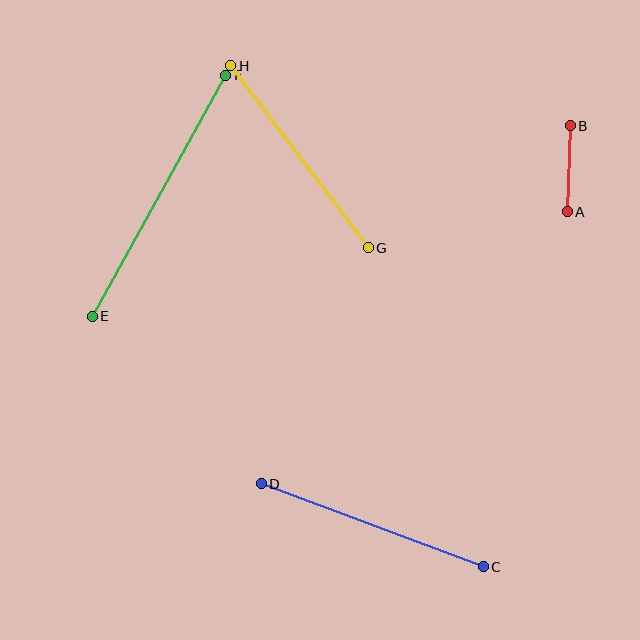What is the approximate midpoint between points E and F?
The midpoint is at approximately (159, 196) pixels.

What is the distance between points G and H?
The distance is approximately 228 pixels.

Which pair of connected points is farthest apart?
Points E and F are farthest apart.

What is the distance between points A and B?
The distance is approximately 86 pixels.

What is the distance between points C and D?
The distance is approximately 237 pixels.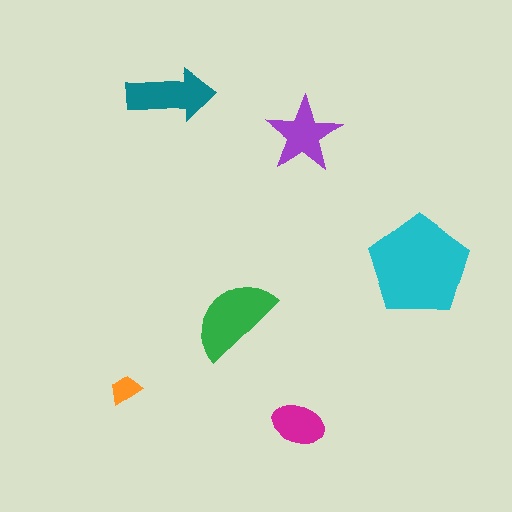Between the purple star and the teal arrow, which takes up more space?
The teal arrow.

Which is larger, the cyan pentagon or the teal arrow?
The cyan pentagon.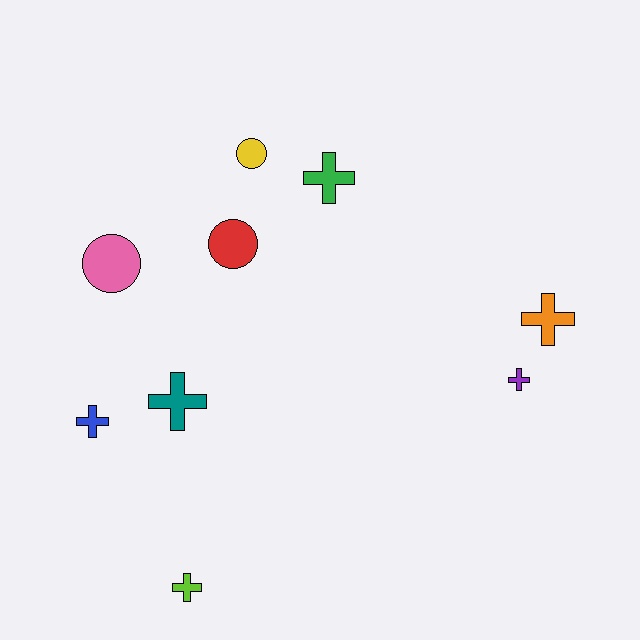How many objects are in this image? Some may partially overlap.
There are 9 objects.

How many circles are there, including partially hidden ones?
There are 3 circles.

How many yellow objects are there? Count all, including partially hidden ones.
There is 1 yellow object.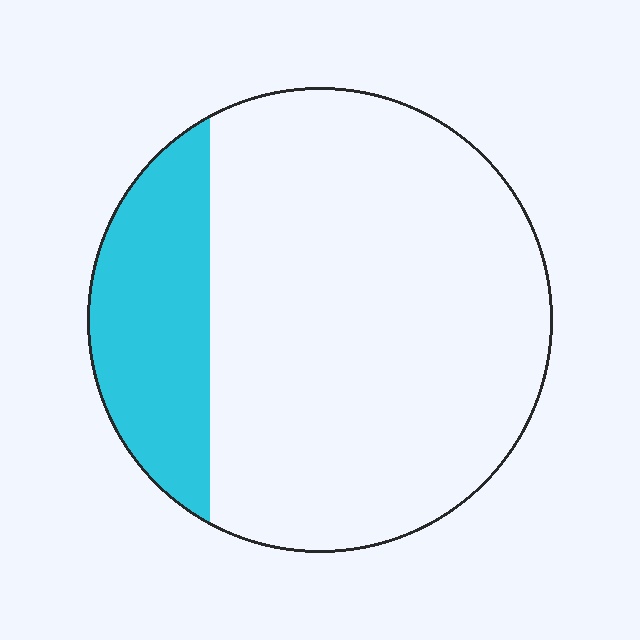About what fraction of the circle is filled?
About one fifth (1/5).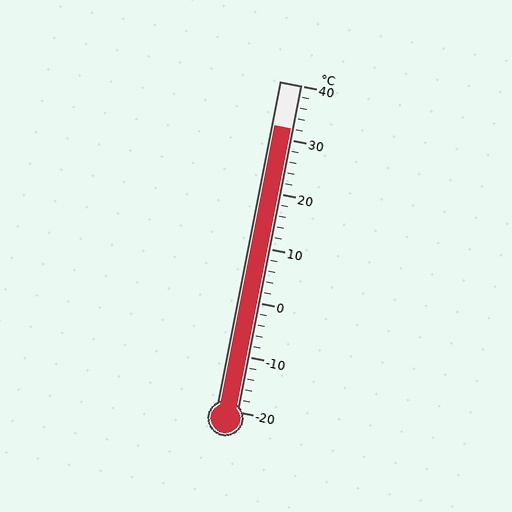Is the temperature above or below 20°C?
The temperature is above 20°C.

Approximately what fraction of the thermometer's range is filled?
The thermometer is filled to approximately 85% of its range.